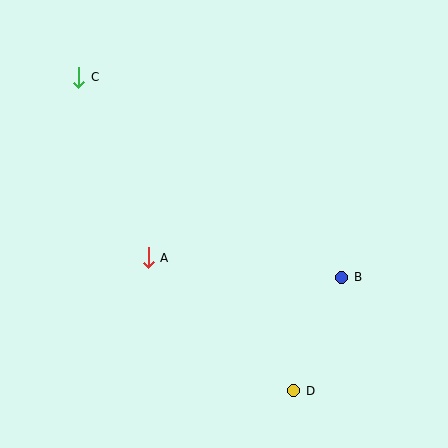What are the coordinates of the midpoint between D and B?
The midpoint between D and B is at (318, 334).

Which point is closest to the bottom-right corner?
Point D is closest to the bottom-right corner.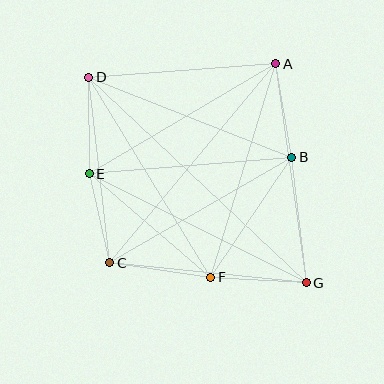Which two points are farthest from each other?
Points D and G are farthest from each other.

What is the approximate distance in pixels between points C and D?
The distance between C and D is approximately 187 pixels.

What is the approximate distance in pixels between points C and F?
The distance between C and F is approximately 102 pixels.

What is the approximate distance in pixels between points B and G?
The distance between B and G is approximately 126 pixels.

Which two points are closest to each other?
Points C and E are closest to each other.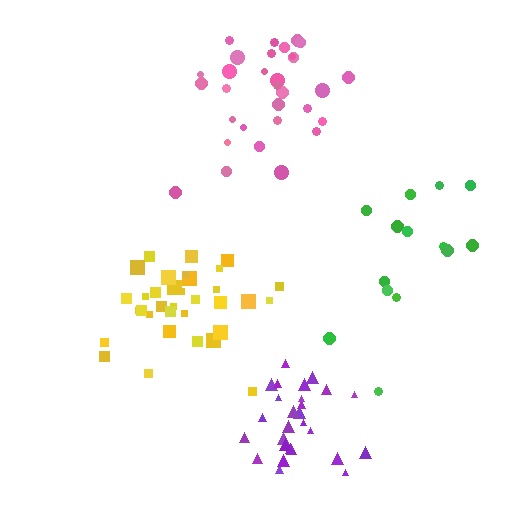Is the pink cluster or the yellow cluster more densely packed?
Yellow.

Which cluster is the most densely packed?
Purple.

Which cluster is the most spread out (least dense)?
Green.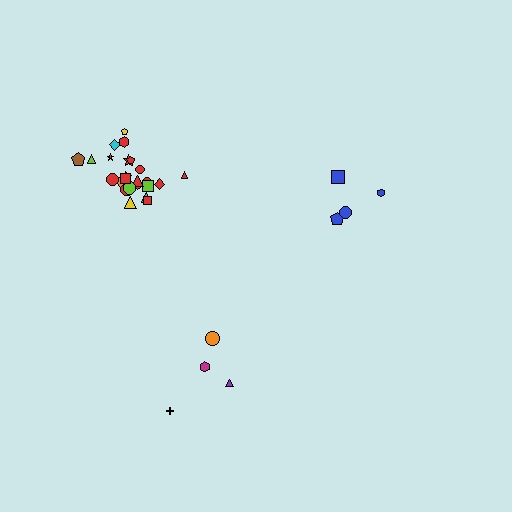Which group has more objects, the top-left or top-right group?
The top-left group.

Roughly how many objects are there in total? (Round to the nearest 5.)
Roughly 35 objects in total.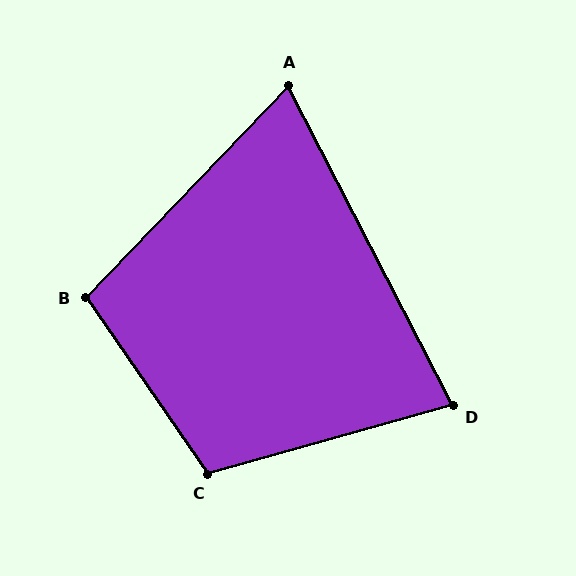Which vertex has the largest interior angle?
C, at approximately 109 degrees.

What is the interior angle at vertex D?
Approximately 78 degrees (acute).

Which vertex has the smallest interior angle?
A, at approximately 71 degrees.